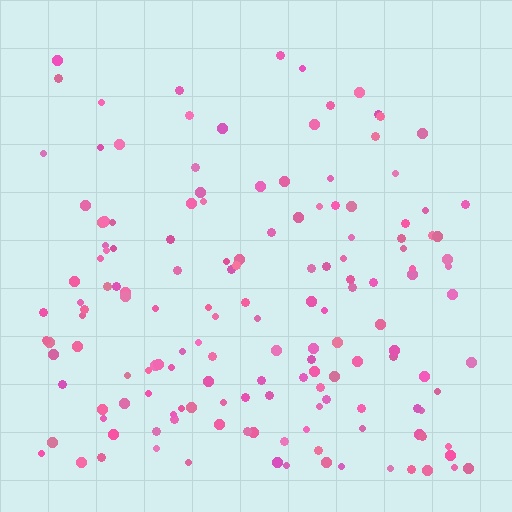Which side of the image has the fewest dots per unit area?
The top.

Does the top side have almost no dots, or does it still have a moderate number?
Still a moderate number, just noticeably fewer than the bottom.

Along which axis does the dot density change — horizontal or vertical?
Vertical.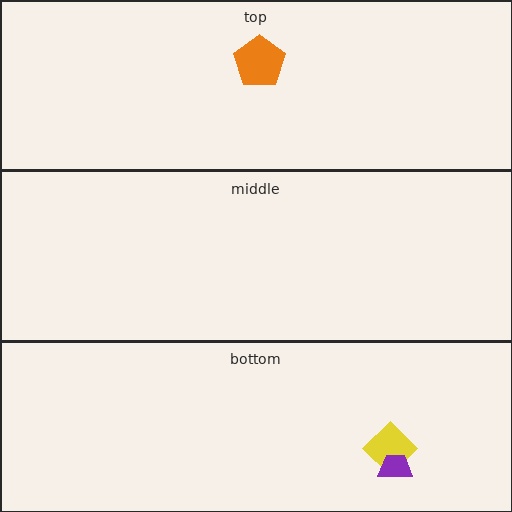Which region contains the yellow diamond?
The bottom region.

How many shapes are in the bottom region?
2.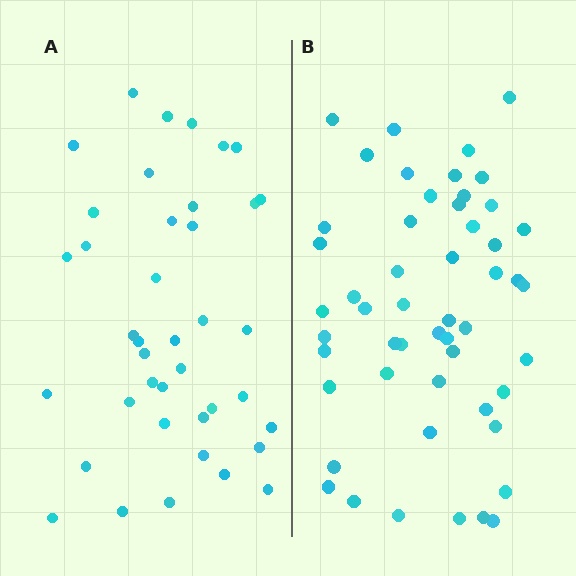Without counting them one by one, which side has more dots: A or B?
Region B (the right region) has more dots.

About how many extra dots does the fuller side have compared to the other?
Region B has roughly 12 or so more dots than region A.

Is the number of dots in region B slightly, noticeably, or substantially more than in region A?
Region B has noticeably more, but not dramatically so. The ratio is roughly 1.3 to 1.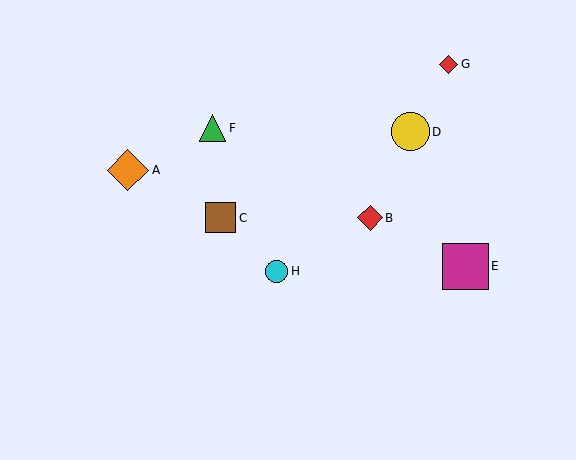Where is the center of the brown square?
The center of the brown square is at (221, 218).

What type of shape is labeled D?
Shape D is a yellow circle.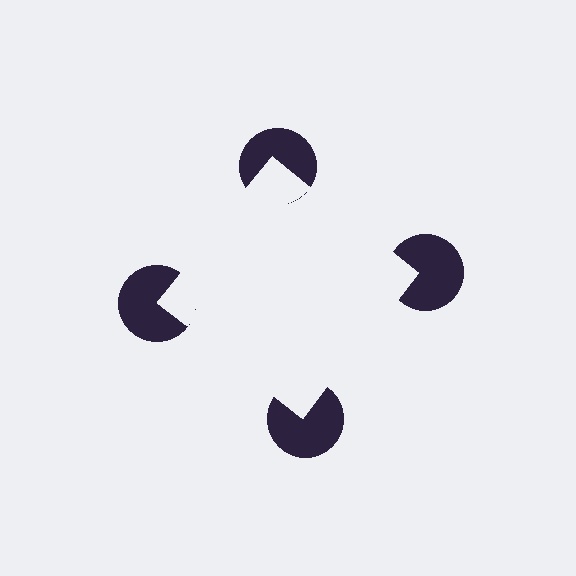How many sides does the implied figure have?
4 sides.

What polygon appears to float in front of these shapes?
An illusory square — its edges are inferred from the aligned wedge cuts in the pac-man discs, not physically drawn.